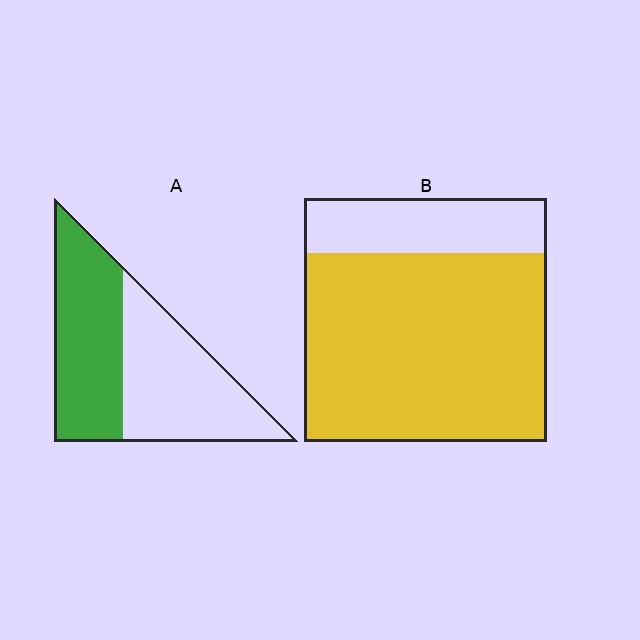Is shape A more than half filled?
Roughly half.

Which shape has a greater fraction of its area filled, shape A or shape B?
Shape B.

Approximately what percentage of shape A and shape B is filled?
A is approximately 50% and B is approximately 75%.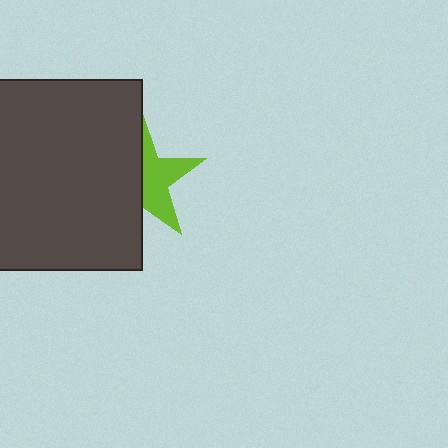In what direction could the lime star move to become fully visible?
The lime star could move right. That would shift it out from behind the dark gray square entirely.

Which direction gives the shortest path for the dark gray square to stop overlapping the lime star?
Moving left gives the shortest separation.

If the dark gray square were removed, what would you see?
You would see the complete lime star.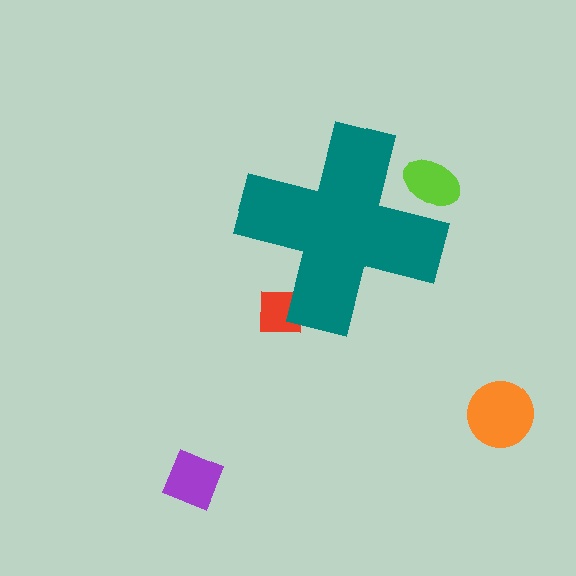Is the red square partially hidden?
Yes, the red square is partially hidden behind the teal cross.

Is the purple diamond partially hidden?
No, the purple diamond is fully visible.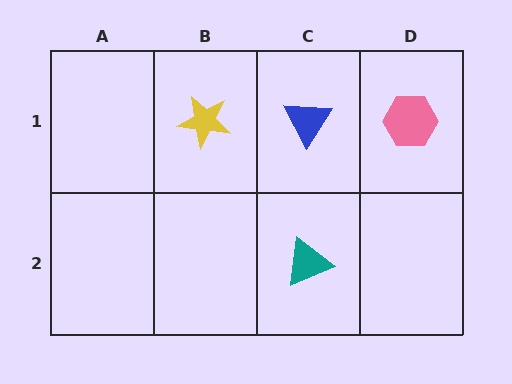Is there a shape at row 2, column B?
No, that cell is empty.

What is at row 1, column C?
A blue triangle.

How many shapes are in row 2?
1 shape.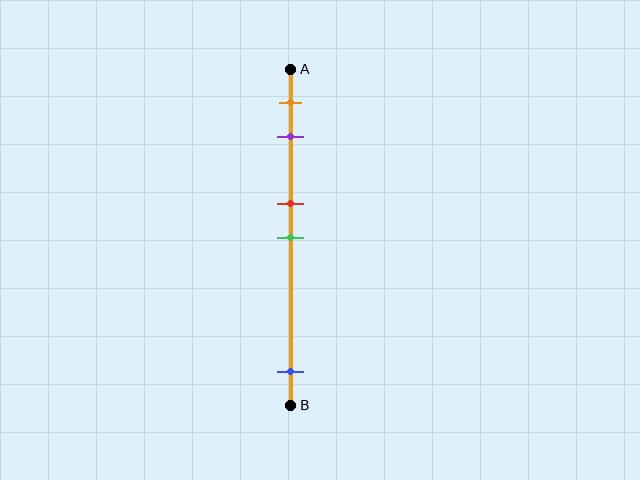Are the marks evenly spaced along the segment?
No, the marks are not evenly spaced.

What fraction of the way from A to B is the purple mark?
The purple mark is approximately 20% (0.2) of the way from A to B.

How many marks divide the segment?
There are 5 marks dividing the segment.